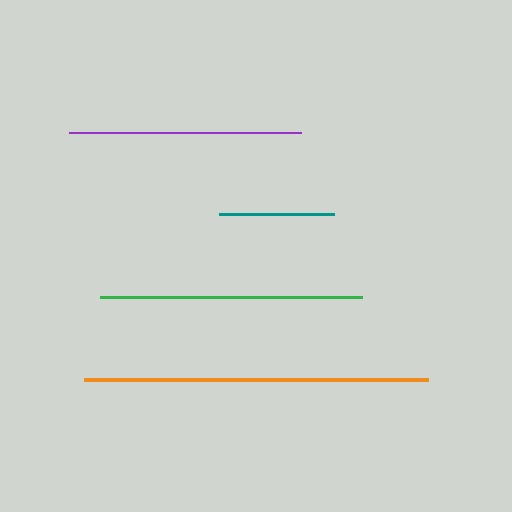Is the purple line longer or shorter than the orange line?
The orange line is longer than the purple line.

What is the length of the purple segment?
The purple segment is approximately 232 pixels long.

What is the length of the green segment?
The green segment is approximately 262 pixels long.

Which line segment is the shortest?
The teal line is the shortest at approximately 115 pixels.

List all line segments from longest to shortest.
From longest to shortest: orange, green, purple, teal.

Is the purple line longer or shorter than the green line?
The green line is longer than the purple line.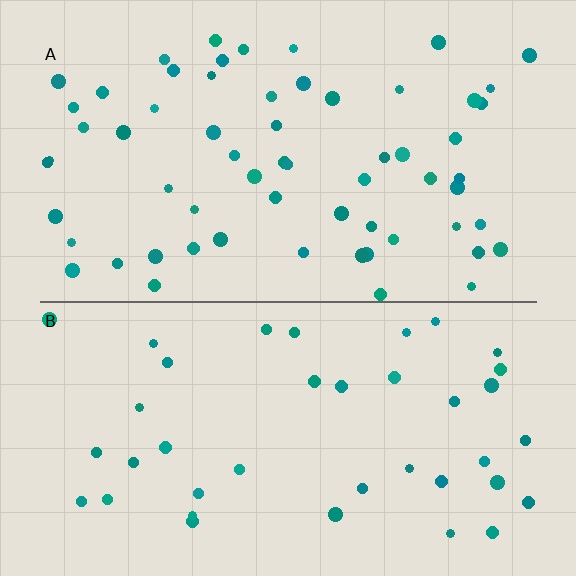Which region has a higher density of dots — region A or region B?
A (the top).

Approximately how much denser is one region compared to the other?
Approximately 1.6× — region A over region B.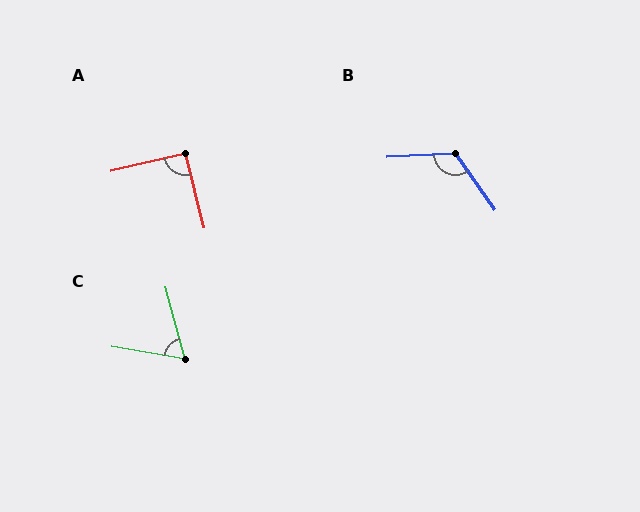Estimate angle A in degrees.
Approximately 91 degrees.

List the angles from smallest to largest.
C (65°), A (91°), B (122°).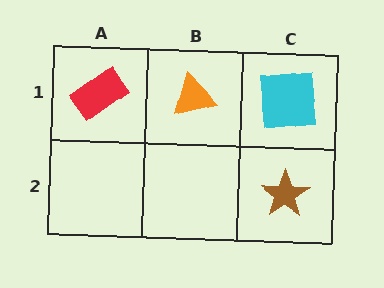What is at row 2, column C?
A brown star.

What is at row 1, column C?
A cyan square.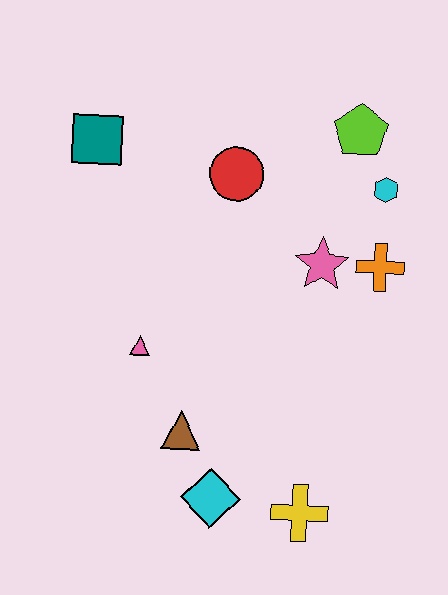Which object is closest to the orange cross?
The pink star is closest to the orange cross.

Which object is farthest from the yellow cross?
The teal square is farthest from the yellow cross.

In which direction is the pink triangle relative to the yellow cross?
The pink triangle is to the left of the yellow cross.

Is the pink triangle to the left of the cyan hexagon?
Yes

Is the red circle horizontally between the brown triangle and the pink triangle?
No